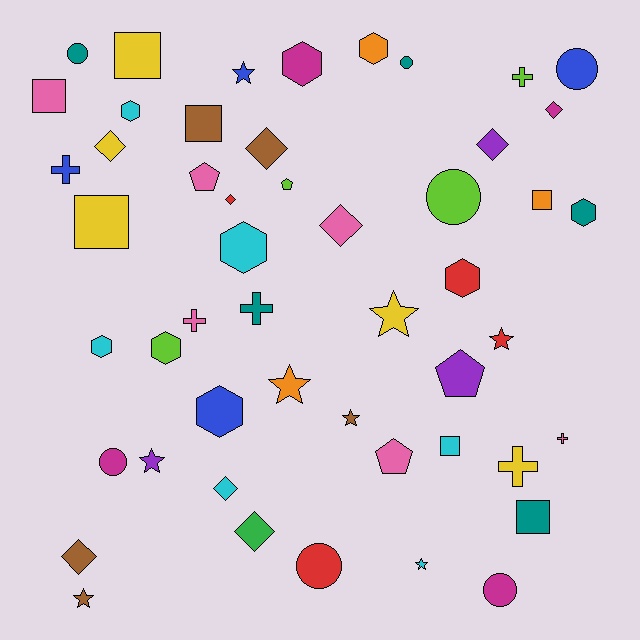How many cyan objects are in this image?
There are 6 cyan objects.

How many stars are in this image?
There are 8 stars.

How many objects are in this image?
There are 50 objects.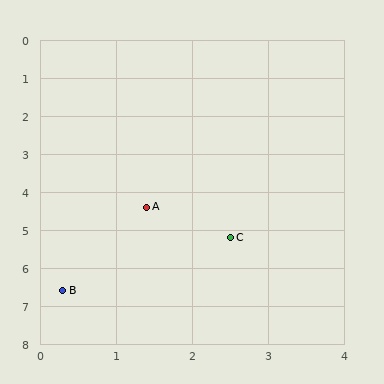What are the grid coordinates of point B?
Point B is at approximately (0.3, 6.6).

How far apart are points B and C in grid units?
Points B and C are about 2.6 grid units apart.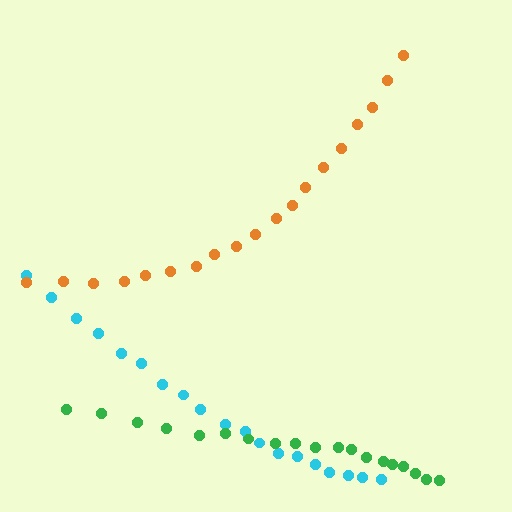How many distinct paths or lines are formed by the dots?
There are 3 distinct paths.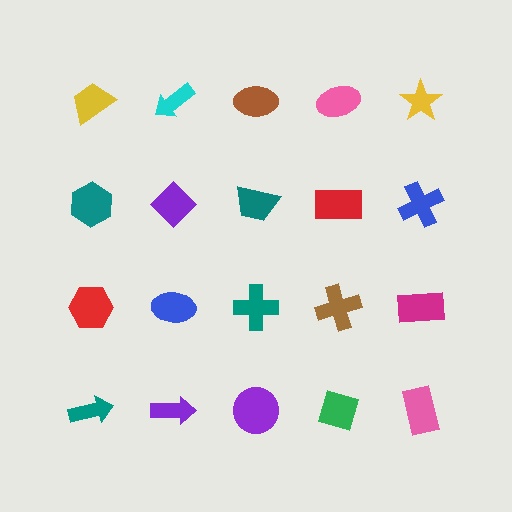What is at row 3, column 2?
A blue ellipse.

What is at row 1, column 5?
A yellow star.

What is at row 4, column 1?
A teal arrow.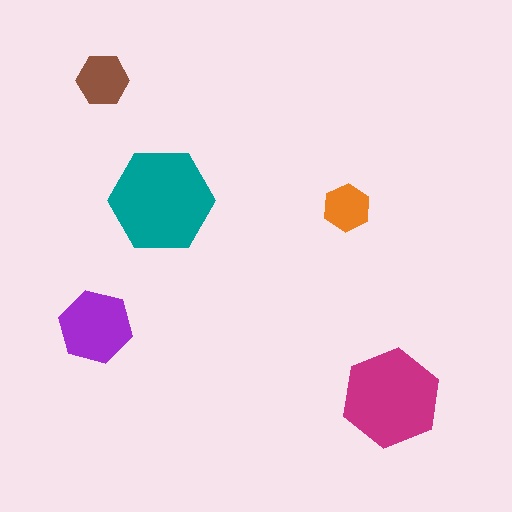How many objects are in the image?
There are 5 objects in the image.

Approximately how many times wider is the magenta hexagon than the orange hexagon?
About 2 times wider.